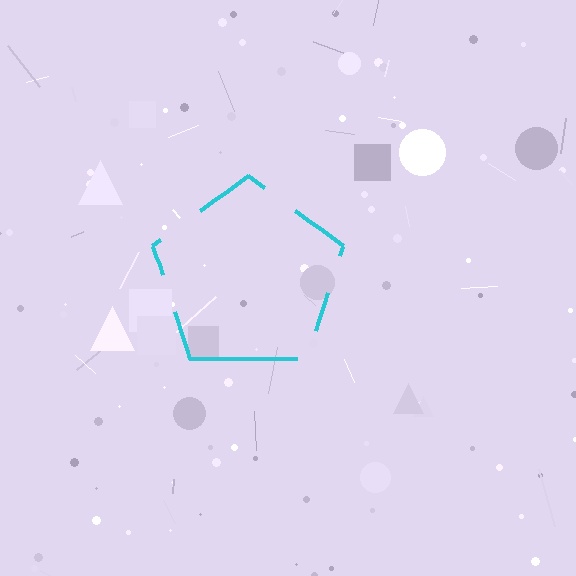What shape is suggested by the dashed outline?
The dashed outline suggests a pentagon.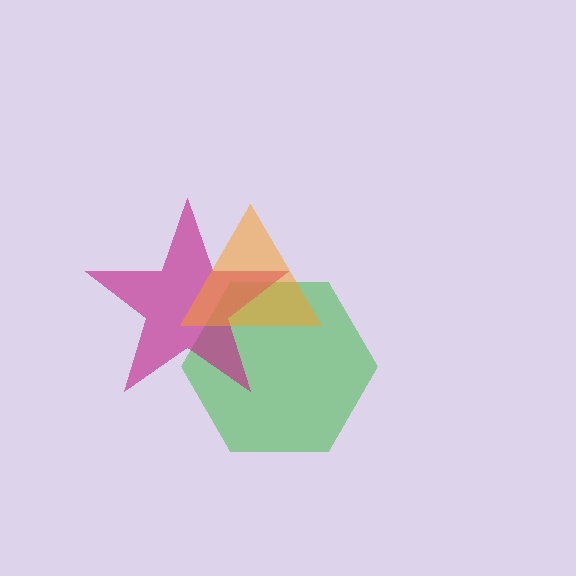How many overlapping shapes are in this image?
There are 3 overlapping shapes in the image.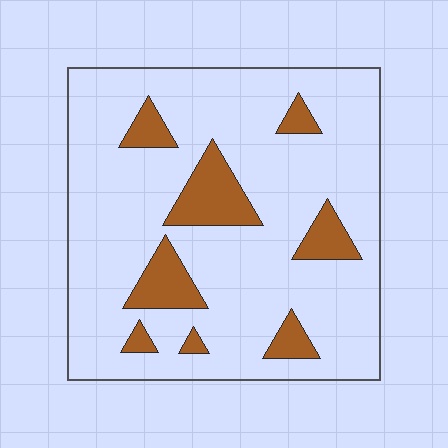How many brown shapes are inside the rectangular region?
8.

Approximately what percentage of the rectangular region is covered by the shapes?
Approximately 15%.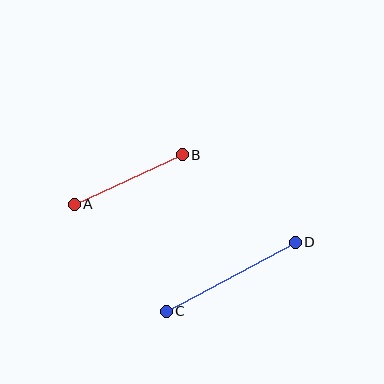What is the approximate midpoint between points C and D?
The midpoint is at approximately (231, 277) pixels.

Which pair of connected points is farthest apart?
Points C and D are farthest apart.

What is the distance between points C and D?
The distance is approximately 146 pixels.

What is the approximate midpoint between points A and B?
The midpoint is at approximately (128, 179) pixels.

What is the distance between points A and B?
The distance is approximately 119 pixels.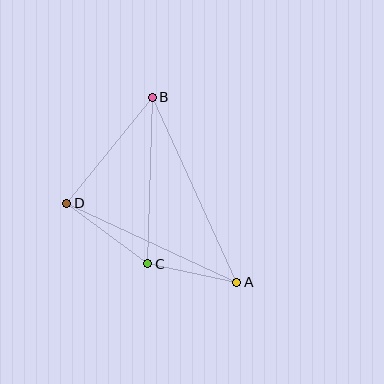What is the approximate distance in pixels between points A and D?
The distance between A and D is approximately 188 pixels.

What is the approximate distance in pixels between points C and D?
The distance between C and D is approximately 101 pixels.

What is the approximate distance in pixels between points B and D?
The distance between B and D is approximately 136 pixels.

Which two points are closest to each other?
Points A and C are closest to each other.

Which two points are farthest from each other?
Points A and B are farthest from each other.